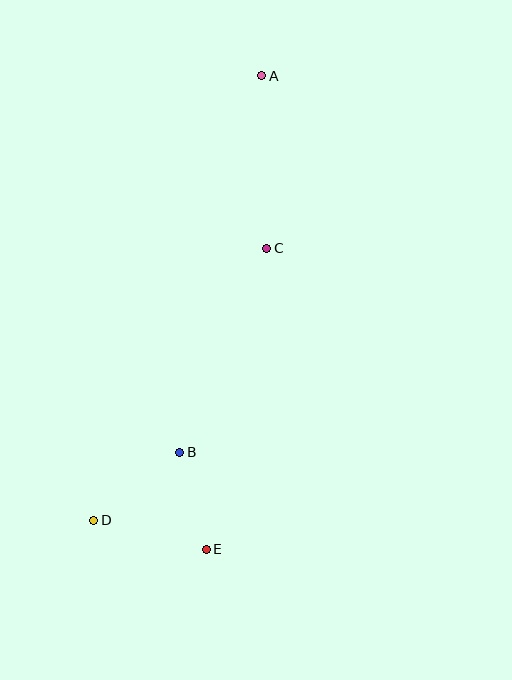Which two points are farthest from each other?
Points A and E are farthest from each other.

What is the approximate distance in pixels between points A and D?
The distance between A and D is approximately 476 pixels.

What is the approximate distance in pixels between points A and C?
The distance between A and C is approximately 173 pixels.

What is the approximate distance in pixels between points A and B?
The distance between A and B is approximately 385 pixels.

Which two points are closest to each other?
Points B and E are closest to each other.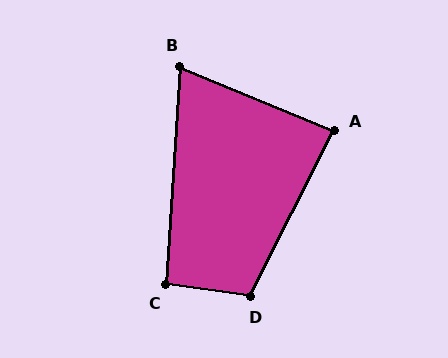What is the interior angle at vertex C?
Approximately 94 degrees (approximately right).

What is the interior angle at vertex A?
Approximately 86 degrees (approximately right).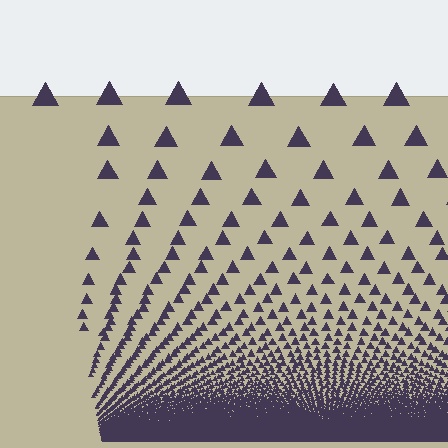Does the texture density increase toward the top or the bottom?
Density increases toward the bottom.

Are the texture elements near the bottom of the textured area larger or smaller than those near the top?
Smaller. The gradient is inverted — elements near the bottom are smaller and denser.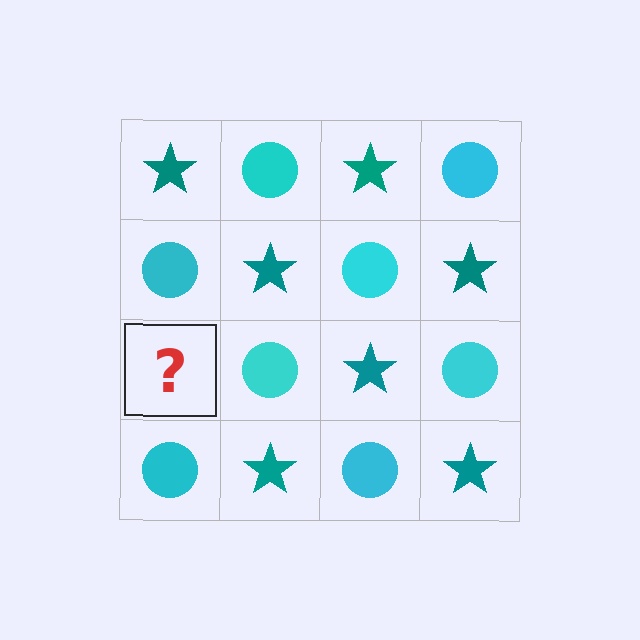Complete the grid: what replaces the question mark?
The question mark should be replaced with a teal star.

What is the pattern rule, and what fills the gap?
The rule is that it alternates teal star and cyan circle in a checkerboard pattern. The gap should be filled with a teal star.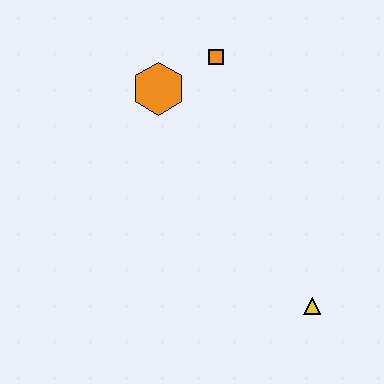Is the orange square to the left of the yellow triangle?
Yes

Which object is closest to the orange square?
The orange hexagon is closest to the orange square.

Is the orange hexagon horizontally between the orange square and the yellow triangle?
No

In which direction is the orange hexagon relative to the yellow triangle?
The orange hexagon is above the yellow triangle.